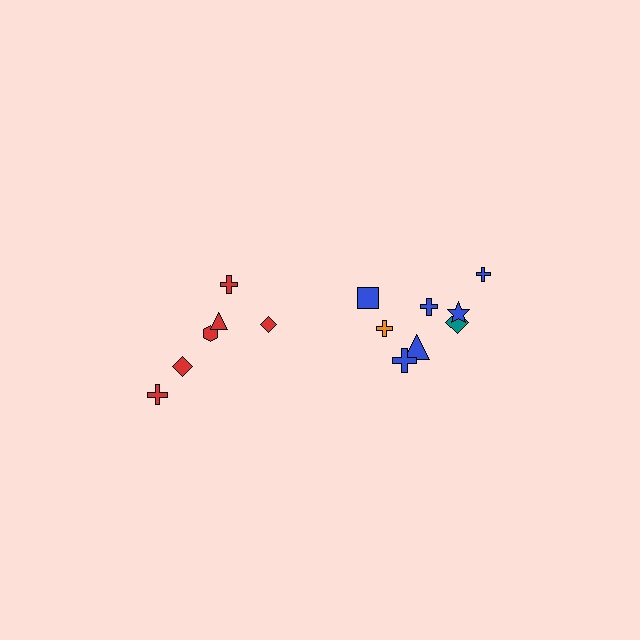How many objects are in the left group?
There are 6 objects.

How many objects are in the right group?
There are 8 objects.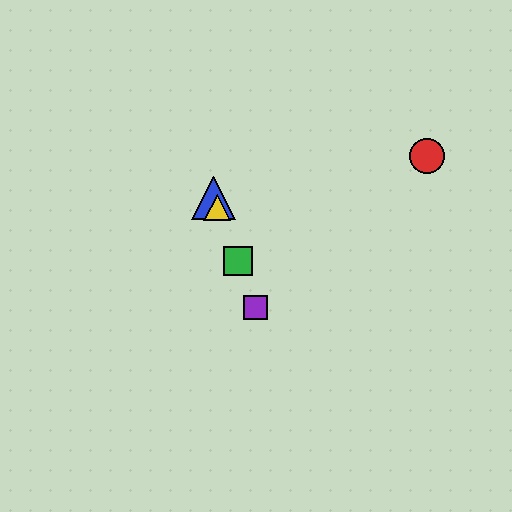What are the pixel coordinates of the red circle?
The red circle is at (427, 156).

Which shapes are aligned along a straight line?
The blue triangle, the green square, the yellow triangle, the purple square are aligned along a straight line.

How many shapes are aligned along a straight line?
4 shapes (the blue triangle, the green square, the yellow triangle, the purple square) are aligned along a straight line.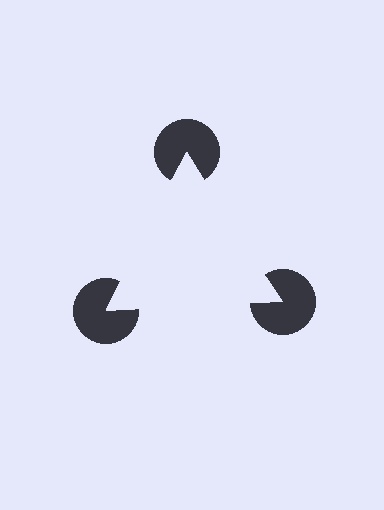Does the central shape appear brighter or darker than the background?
It typically appears slightly brighter than the background, even though no actual brightness change is drawn.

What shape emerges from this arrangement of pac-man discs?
An illusory triangle — its edges are inferred from the aligned wedge cuts in the pac-man discs, not physically drawn.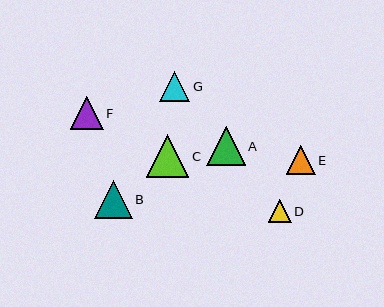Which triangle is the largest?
Triangle C is the largest with a size of approximately 42 pixels.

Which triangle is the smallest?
Triangle D is the smallest with a size of approximately 23 pixels.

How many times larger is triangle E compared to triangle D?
Triangle E is approximately 1.3 times the size of triangle D.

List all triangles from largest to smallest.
From largest to smallest: C, A, B, F, G, E, D.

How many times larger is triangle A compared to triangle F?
Triangle A is approximately 1.2 times the size of triangle F.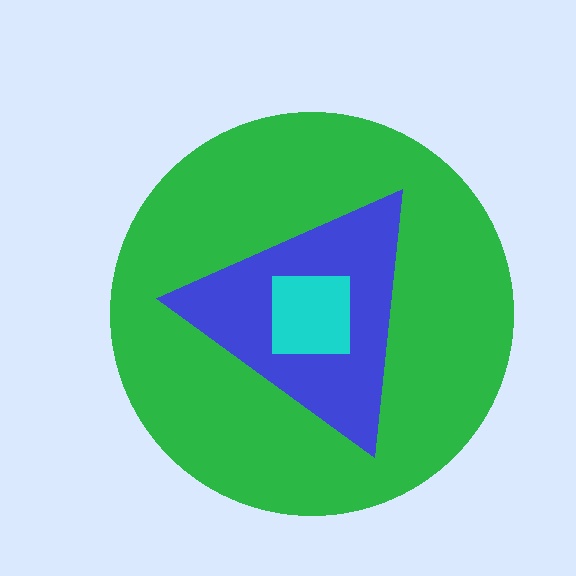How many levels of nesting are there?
3.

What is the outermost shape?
The green circle.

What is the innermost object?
The cyan square.